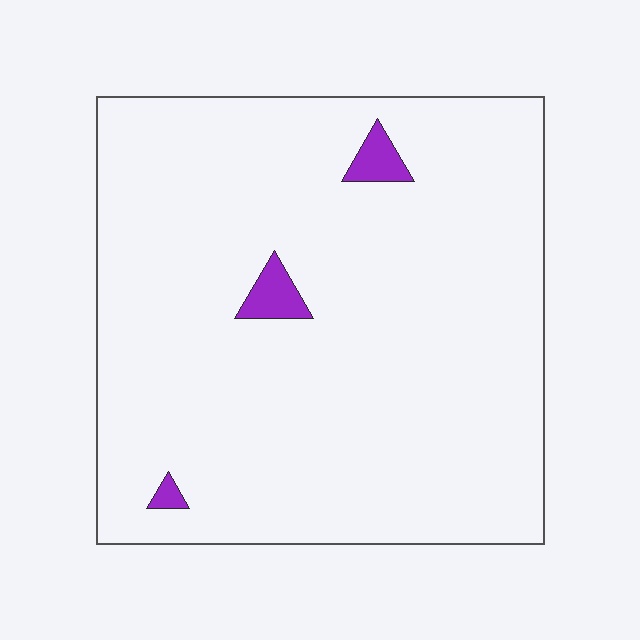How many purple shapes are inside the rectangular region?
3.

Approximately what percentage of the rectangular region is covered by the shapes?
Approximately 5%.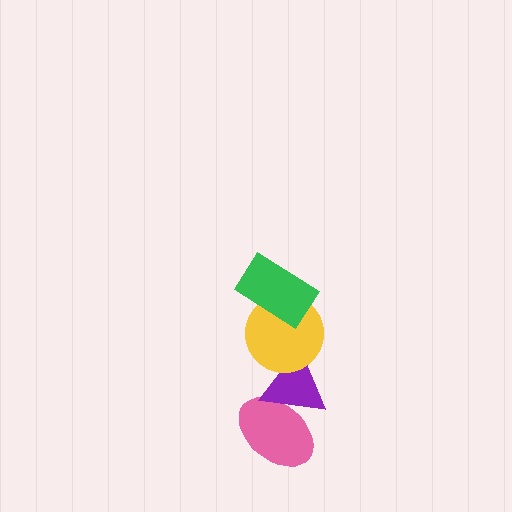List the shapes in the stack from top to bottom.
From top to bottom: the green rectangle, the yellow circle, the purple triangle, the pink ellipse.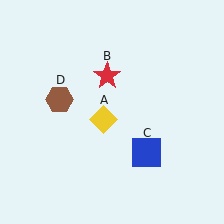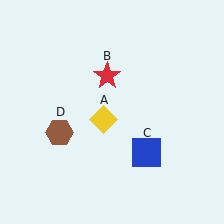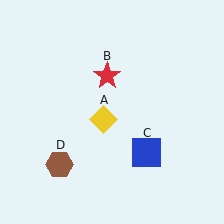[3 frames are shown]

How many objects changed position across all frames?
1 object changed position: brown hexagon (object D).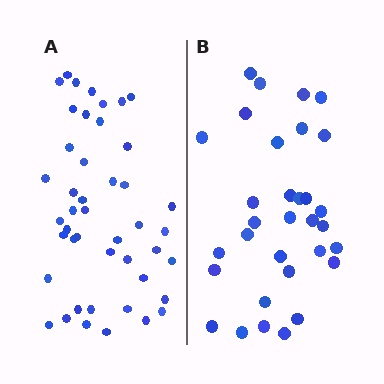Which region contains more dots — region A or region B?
Region A (the left region) has more dots.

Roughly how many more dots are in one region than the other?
Region A has approximately 15 more dots than region B.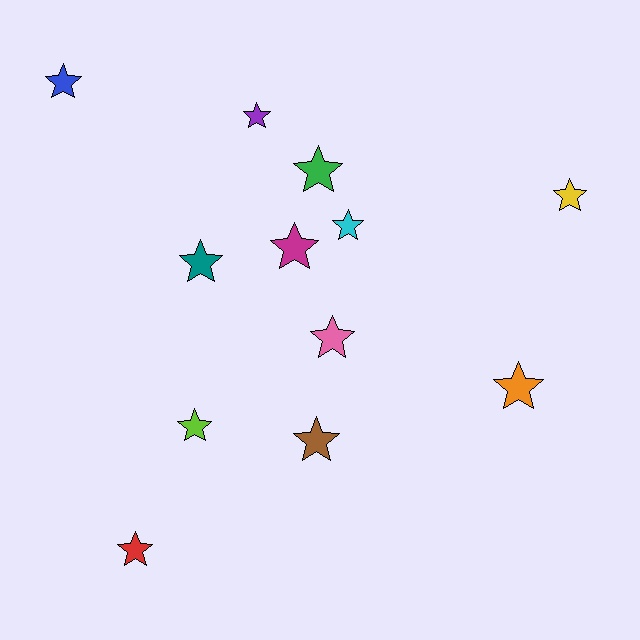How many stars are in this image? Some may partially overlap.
There are 12 stars.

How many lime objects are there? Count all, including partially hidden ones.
There is 1 lime object.